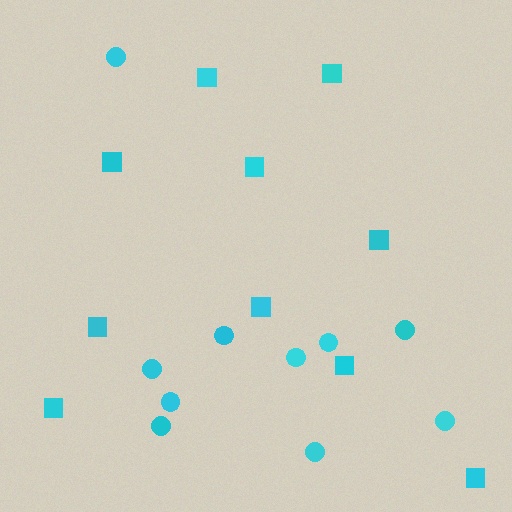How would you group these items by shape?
There are 2 groups: one group of squares (10) and one group of circles (10).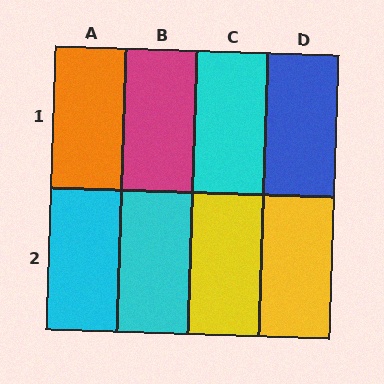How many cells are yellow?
2 cells are yellow.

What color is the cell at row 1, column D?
Blue.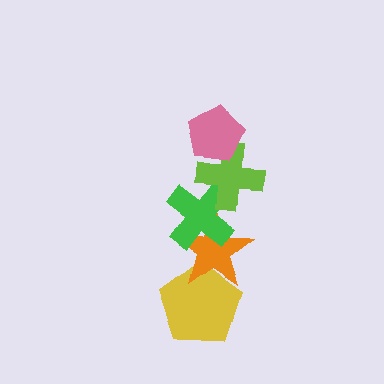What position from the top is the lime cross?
The lime cross is 2nd from the top.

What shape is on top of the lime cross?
The pink pentagon is on top of the lime cross.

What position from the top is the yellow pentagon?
The yellow pentagon is 5th from the top.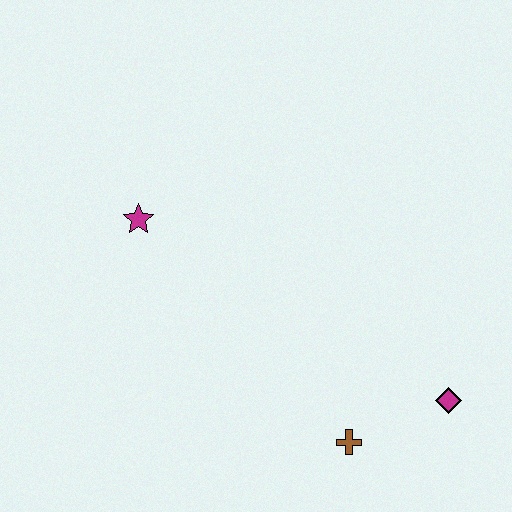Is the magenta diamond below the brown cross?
No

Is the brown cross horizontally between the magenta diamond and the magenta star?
Yes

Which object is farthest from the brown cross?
The magenta star is farthest from the brown cross.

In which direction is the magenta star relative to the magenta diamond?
The magenta star is to the left of the magenta diamond.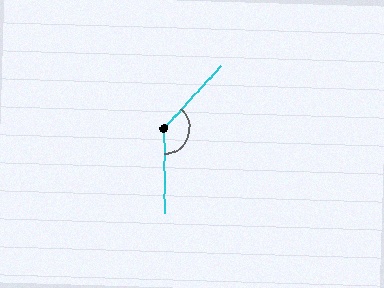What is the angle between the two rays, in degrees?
Approximately 137 degrees.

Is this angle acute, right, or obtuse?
It is obtuse.